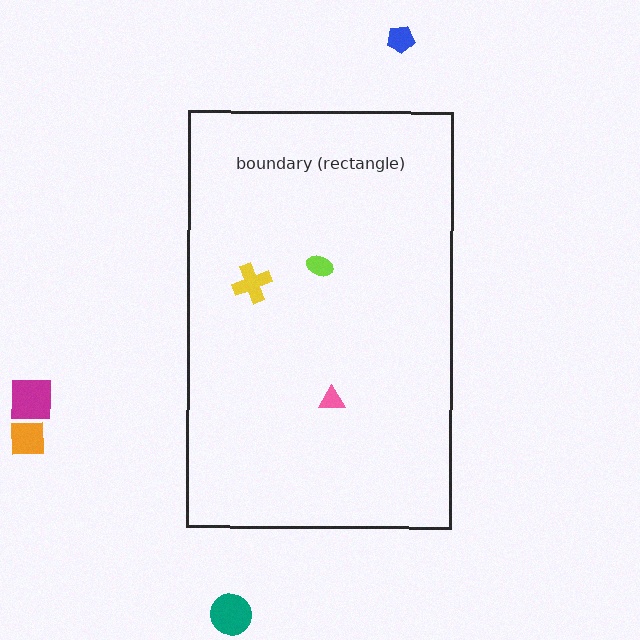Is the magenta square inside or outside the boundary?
Outside.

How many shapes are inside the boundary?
3 inside, 4 outside.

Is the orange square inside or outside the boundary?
Outside.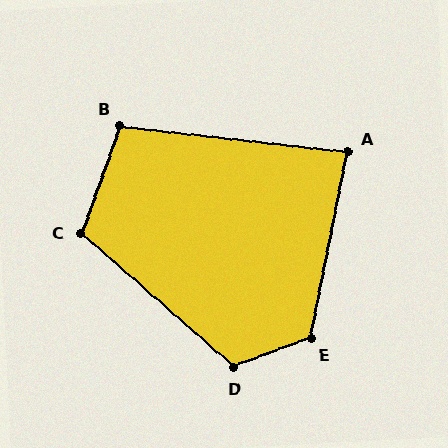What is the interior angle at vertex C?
Approximately 111 degrees (obtuse).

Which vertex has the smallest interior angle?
A, at approximately 85 degrees.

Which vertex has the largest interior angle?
E, at approximately 122 degrees.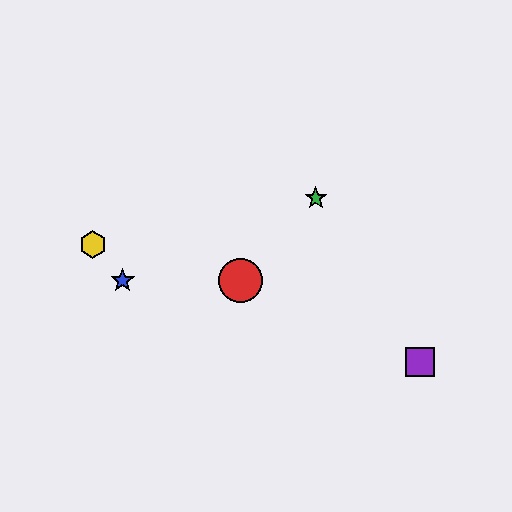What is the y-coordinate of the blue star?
The blue star is at y≈280.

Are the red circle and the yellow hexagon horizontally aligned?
No, the red circle is at y≈280 and the yellow hexagon is at y≈244.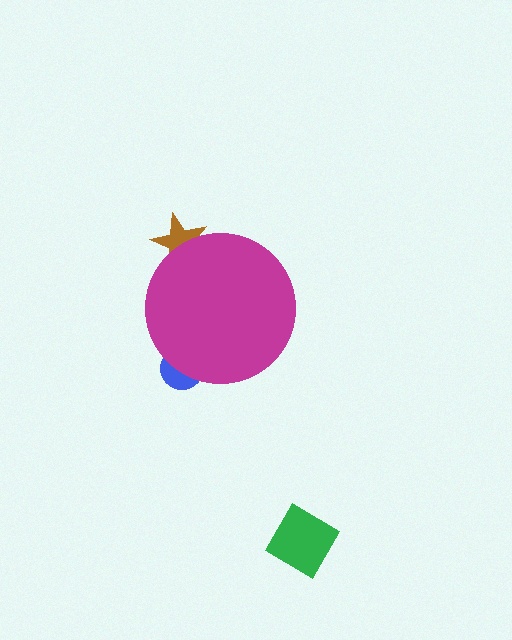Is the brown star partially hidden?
Yes, the brown star is partially hidden behind the magenta circle.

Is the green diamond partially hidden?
No, the green diamond is fully visible.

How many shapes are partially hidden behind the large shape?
2 shapes are partially hidden.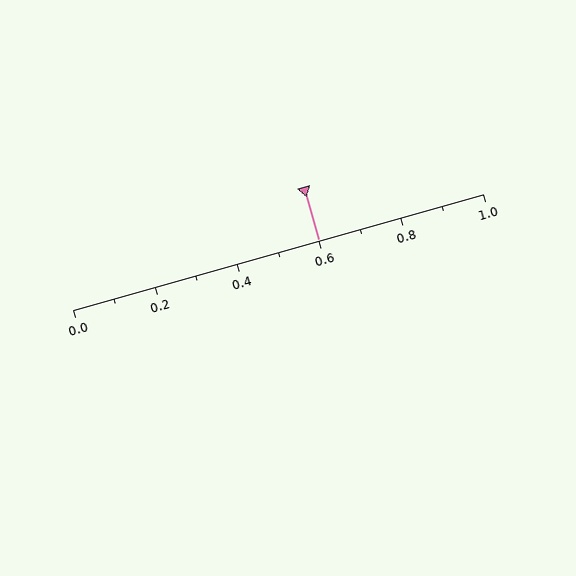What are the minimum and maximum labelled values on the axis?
The axis runs from 0.0 to 1.0.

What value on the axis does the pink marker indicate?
The marker indicates approximately 0.6.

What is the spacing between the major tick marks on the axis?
The major ticks are spaced 0.2 apart.